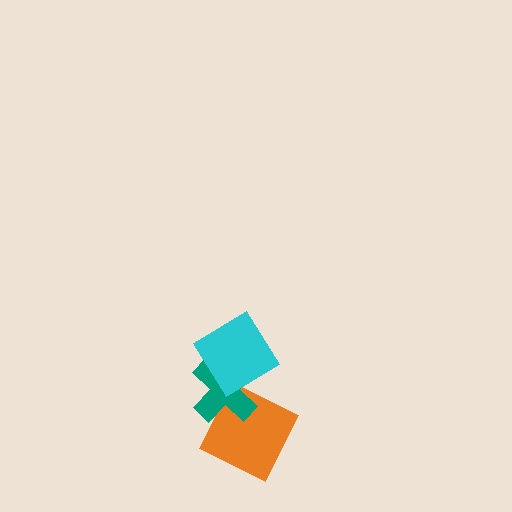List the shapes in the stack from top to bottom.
From top to bottom: the cyan diamond, the teal cross, the orange square.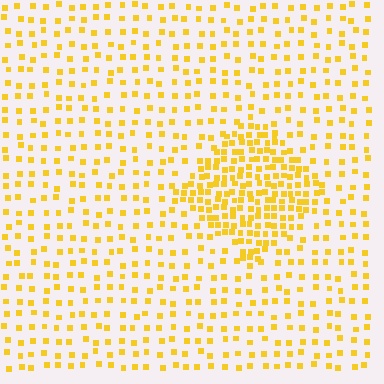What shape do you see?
I see a diamond.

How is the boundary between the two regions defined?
The boundary is defined by a change in element density (approximately 2.5x ratio). All elements are the same color, size, and shape.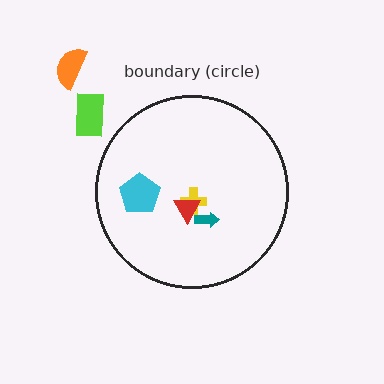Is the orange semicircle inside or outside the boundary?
Outside.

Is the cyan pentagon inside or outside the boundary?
Inside.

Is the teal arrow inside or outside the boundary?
Inside.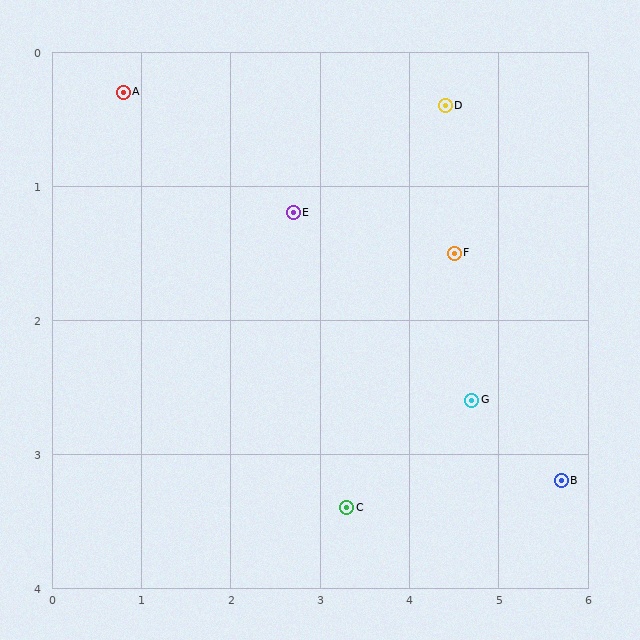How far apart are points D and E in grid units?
Points D and E are about 1.9 grid units apart.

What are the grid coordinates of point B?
Point B is at approximately (5.7, 3.2).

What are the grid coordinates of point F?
Point F is at approximately (4.5, 1.5).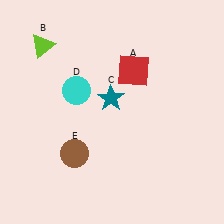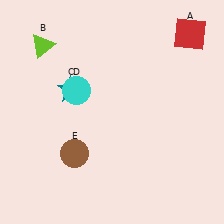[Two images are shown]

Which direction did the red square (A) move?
The red square (A) moved right.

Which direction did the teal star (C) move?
The teal star (C) moved left.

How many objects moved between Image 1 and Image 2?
2 objects moved between the two images.